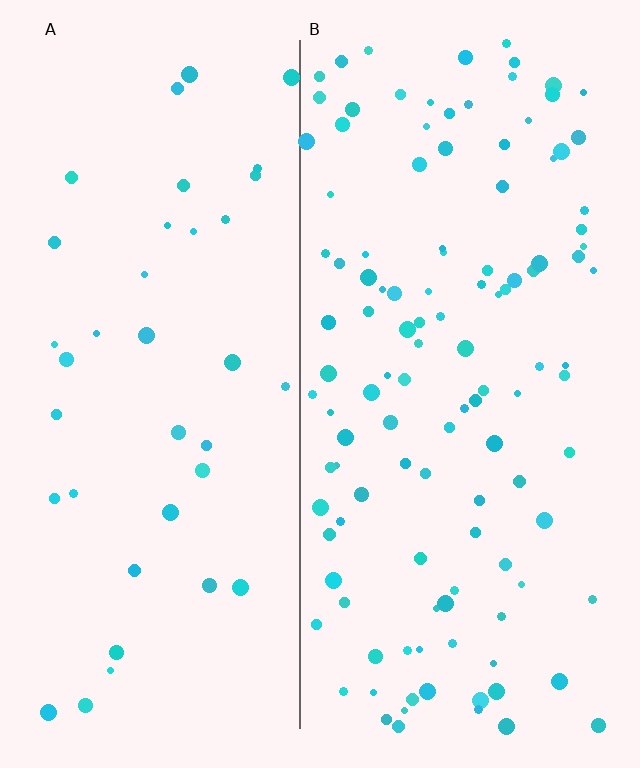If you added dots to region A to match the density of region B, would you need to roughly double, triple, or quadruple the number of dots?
Approximately triple.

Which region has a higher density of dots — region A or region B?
B (the right).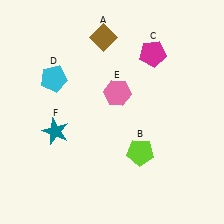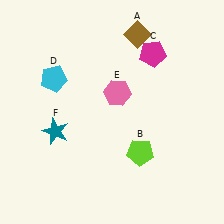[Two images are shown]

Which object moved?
The brown diamond (A) moved right.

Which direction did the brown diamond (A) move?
The brown diamond (A) moved right.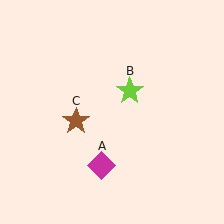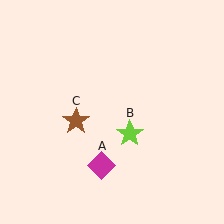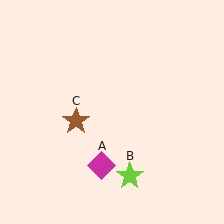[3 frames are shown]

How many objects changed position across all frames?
1 object changed position: lime star (object B).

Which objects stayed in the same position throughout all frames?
Magenta diamond (object A) and brown star (object C) remained stationary.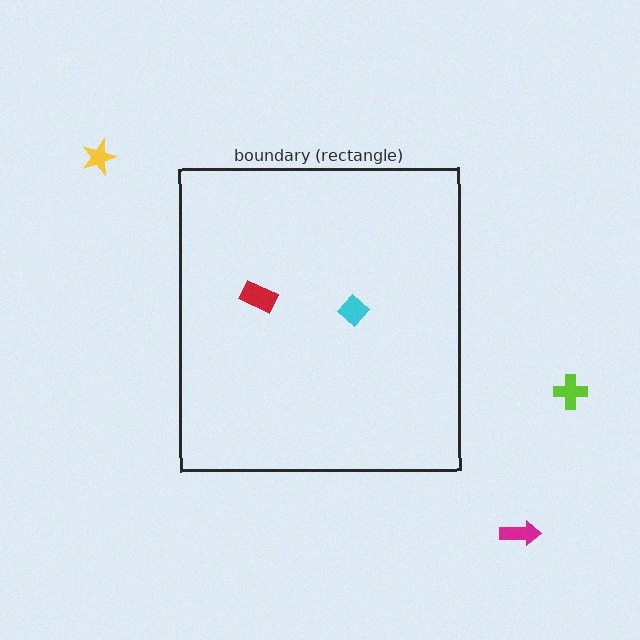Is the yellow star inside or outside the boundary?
Outside.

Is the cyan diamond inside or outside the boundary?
Inside.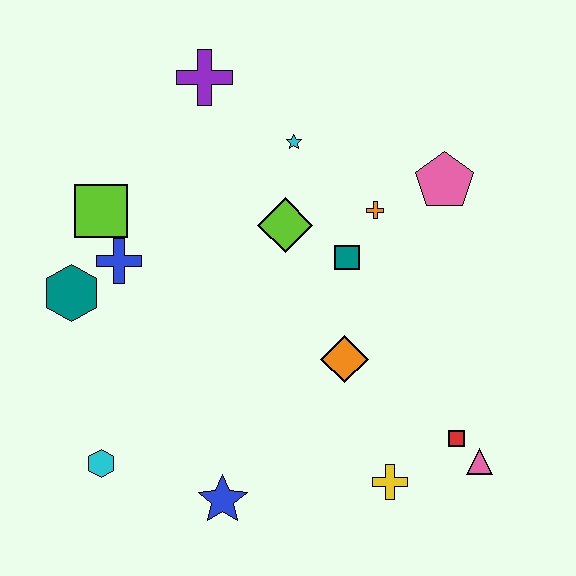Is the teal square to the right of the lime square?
Yes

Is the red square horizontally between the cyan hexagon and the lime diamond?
No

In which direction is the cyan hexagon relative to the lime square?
The cyan hexagon is below the lime square.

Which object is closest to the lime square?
The blue cross is closest to the lime square.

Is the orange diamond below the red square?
No